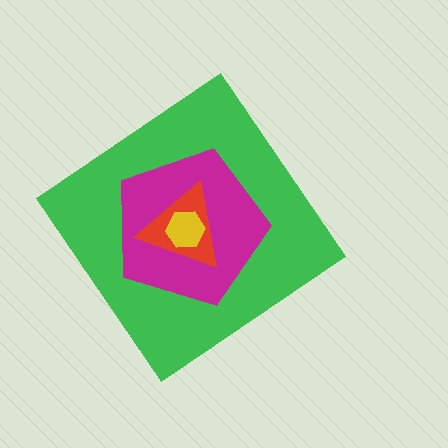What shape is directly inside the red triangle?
The yellow hexagon.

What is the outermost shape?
The green diamond.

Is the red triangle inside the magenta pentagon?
Yes.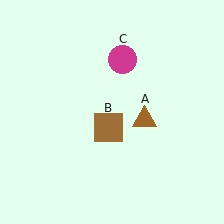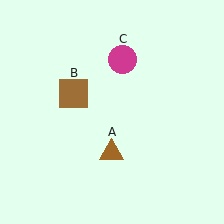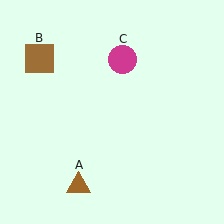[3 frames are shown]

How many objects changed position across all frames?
2 objects changed position: brown triangle (object A), brown square (object B).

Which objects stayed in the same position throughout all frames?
Magenta circle (object C) remained stationary.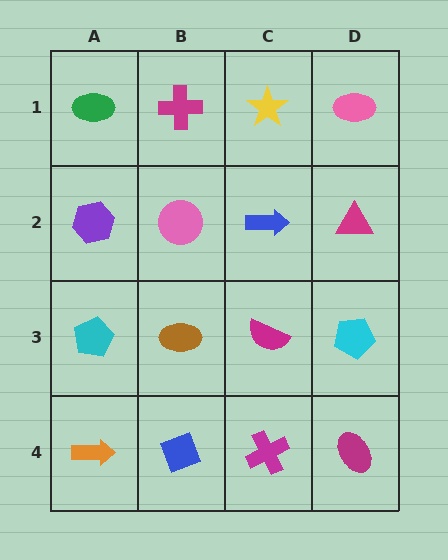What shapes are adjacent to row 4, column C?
A magenta semicircle (row 3, column C), a blue diamond (row 4, column B), a magenta ellipse (row 4, column D).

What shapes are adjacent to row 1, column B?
A pink circle (row 2, column B), a green ellipse (row 1, column A), a yellow star (row 1, column C).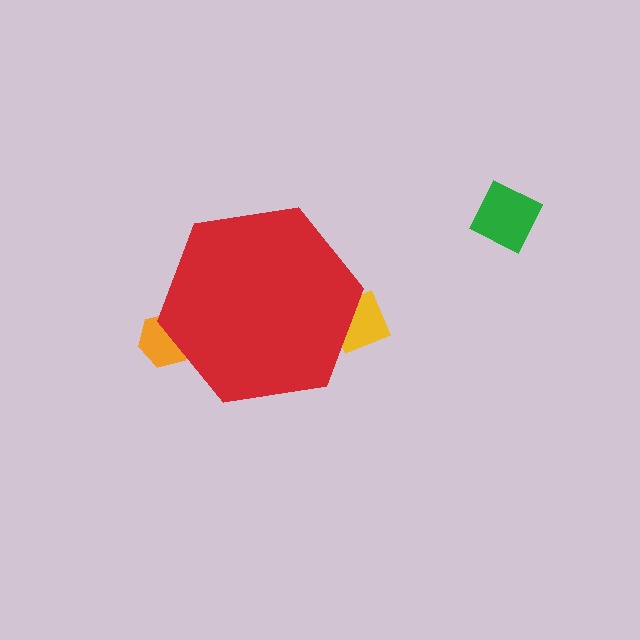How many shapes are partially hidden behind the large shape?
2 shapes are partially hidden.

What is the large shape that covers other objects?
A red hexagon.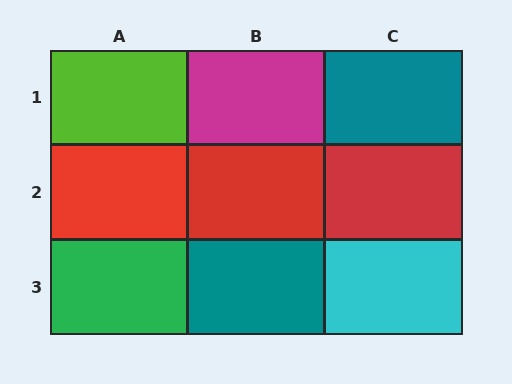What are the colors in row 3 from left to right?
Green, teal, cyan.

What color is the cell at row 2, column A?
Red.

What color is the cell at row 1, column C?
Teal.